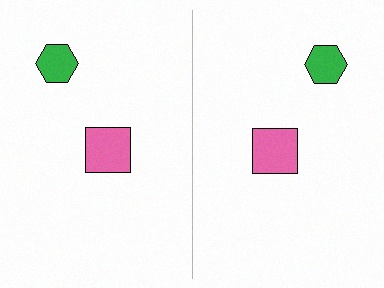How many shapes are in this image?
There are 4 shapes in this image.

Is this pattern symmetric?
Yes, this pattern has bilateral (reflection) symmetry.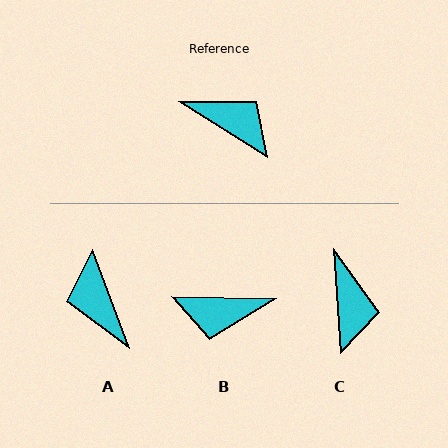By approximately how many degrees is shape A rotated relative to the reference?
Approximately 143 degrees counter-clockwise.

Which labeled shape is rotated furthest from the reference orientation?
B, about 149 degrees away.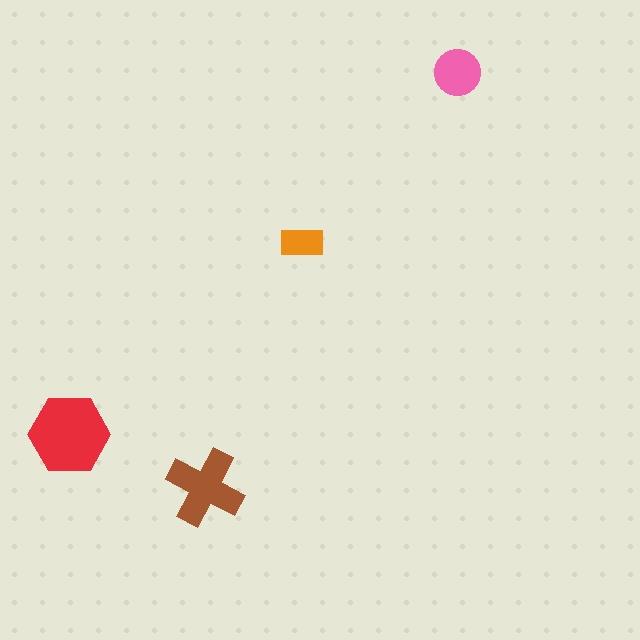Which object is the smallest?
The orange rectangle.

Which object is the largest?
The red hexagon.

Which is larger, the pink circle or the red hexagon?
The red hexagon.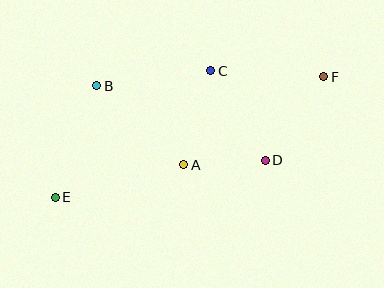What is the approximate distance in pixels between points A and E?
The distance between A and E is approximately 133 pixels.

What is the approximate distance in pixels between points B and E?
The distance between B and E is approximately 119 pixels.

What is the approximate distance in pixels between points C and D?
The distance between C and D is approximately 105 pixels.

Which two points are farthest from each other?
Points E and F are farthest from each other.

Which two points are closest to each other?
Points A and D are closest to each other.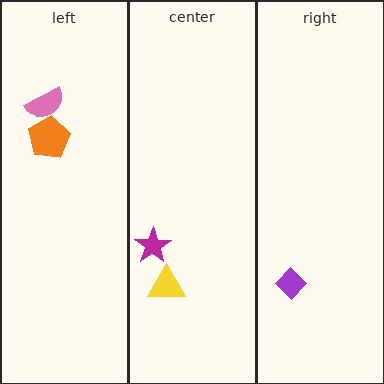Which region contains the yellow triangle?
The center region.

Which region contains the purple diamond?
The right region.